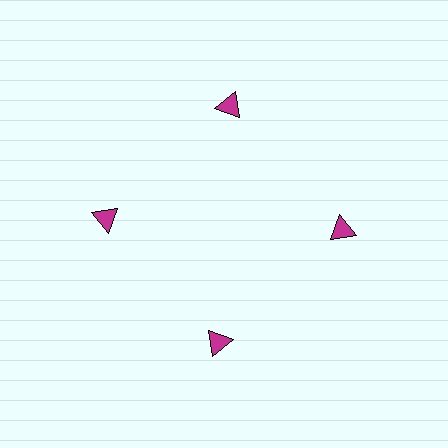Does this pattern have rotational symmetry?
Yes, this pattern has 4-fold rotational symmetry. It looks the same after rotating 90 degrees around the center.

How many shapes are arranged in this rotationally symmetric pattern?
There are 4 shapes, arranged in 4 groups of 1.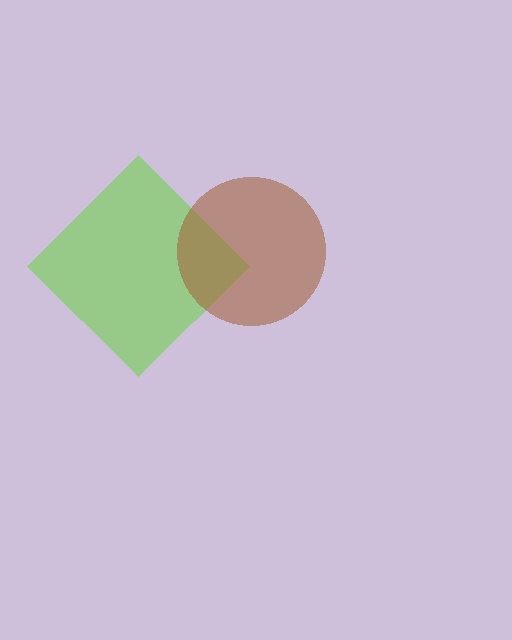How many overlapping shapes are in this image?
There are 2 overlapping shapes in the image.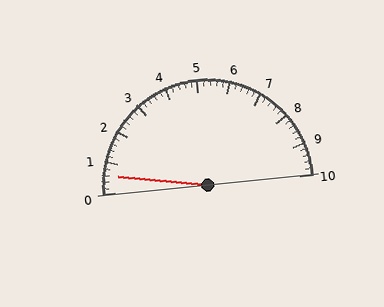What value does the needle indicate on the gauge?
The needle indicates approximately 0.6.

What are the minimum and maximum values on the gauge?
The gauge ranges from 0 to 10.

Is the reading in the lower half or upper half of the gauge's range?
The reading is in the lower half of the range (0 to 10).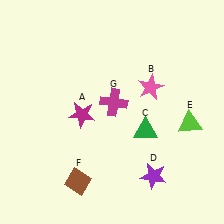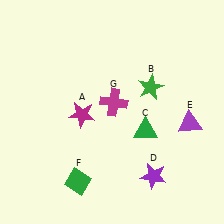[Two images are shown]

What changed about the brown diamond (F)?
In Image 1, F is brown. In Image 2, it changed to green.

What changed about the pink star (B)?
In Image 1, B is pink. In Image 2, it changed to green.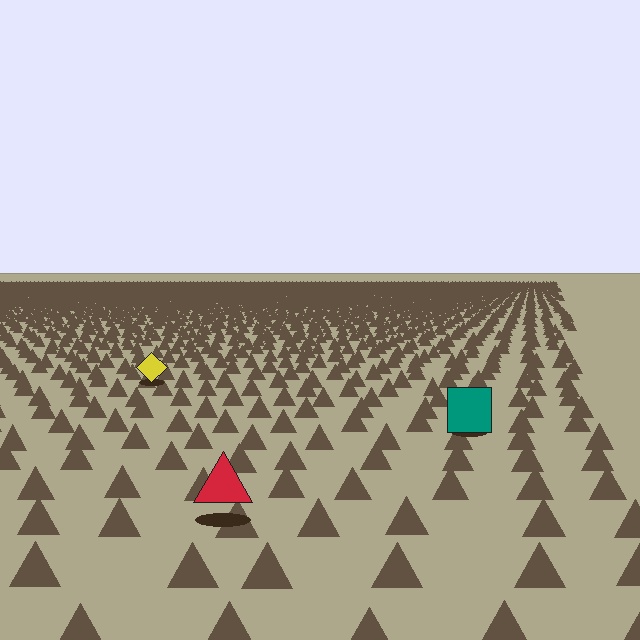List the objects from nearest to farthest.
From nearest to farthest: the red triangle, the teal square, the yellow diamond.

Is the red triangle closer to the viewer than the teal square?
Yes. The red triangle is closer — you can tell from the texture gradient: the ground texture is coarser near it.